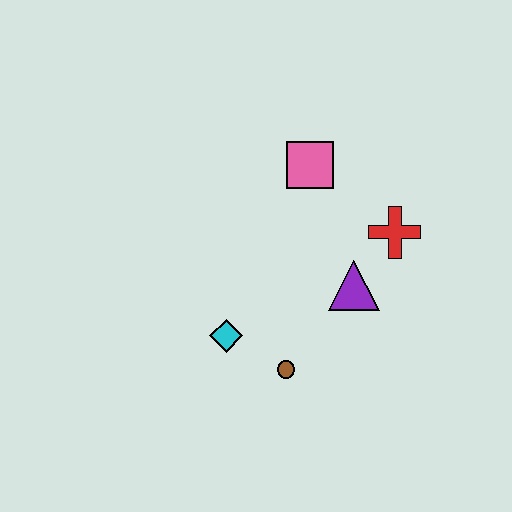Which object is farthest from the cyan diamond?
The red cross is farthest from the cyan diamond.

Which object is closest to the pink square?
The red cross is closest to the pink square.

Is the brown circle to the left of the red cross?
Yes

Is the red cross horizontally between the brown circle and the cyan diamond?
No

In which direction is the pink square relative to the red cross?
The pink square is to the left of the red cross.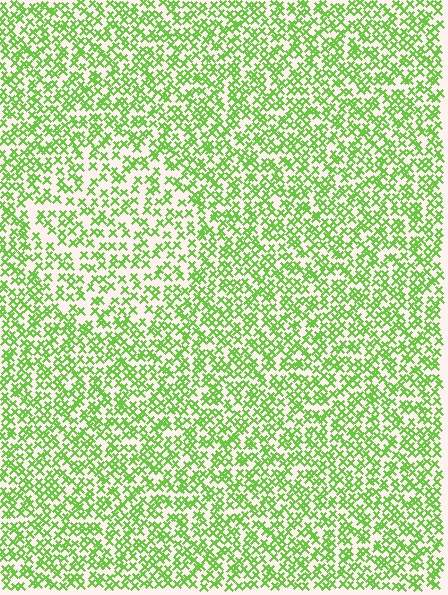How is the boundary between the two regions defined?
The boundary is defined by a change in element density (approximately 1.6x ratio). All elements are the same color, size, and shape.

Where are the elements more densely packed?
The elements are more densely packed outside the circle boundary.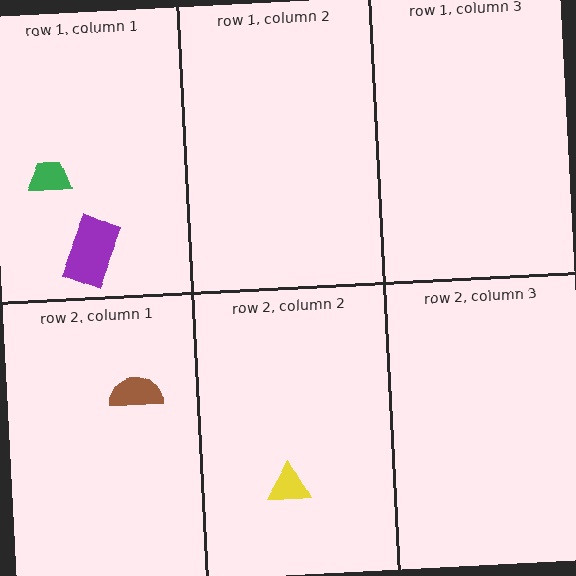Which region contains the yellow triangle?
The row 2, column 2 region.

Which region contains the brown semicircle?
The row 2, column 1 region.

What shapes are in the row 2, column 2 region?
The yellow triangle.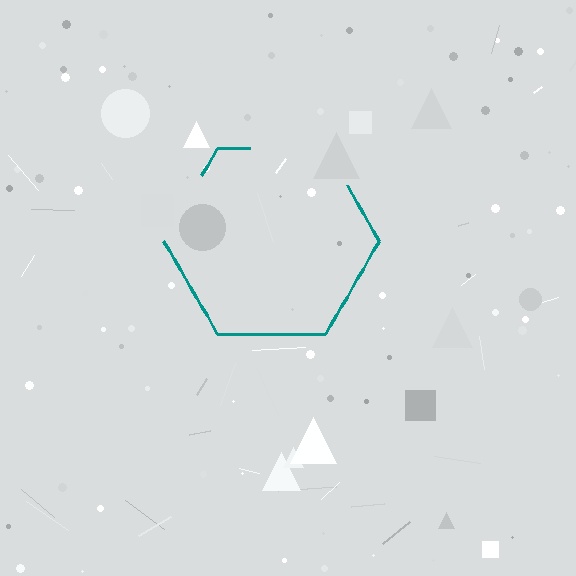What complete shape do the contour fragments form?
The contour fragments form a hexagon.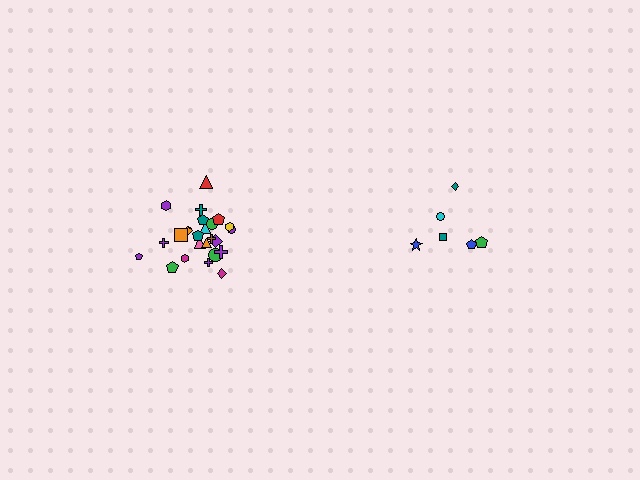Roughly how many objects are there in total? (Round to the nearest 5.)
Roughly 30 objects in total.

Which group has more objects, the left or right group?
The left group.